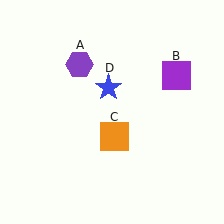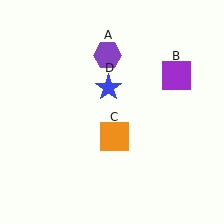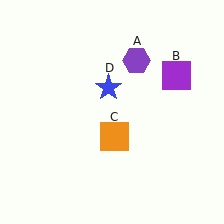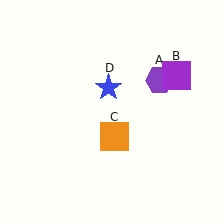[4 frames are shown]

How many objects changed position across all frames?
1 object changed position: purple hexagon (object A).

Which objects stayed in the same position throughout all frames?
Purple square (object B) and orange square (object C) and blue star (object D) remained stationary.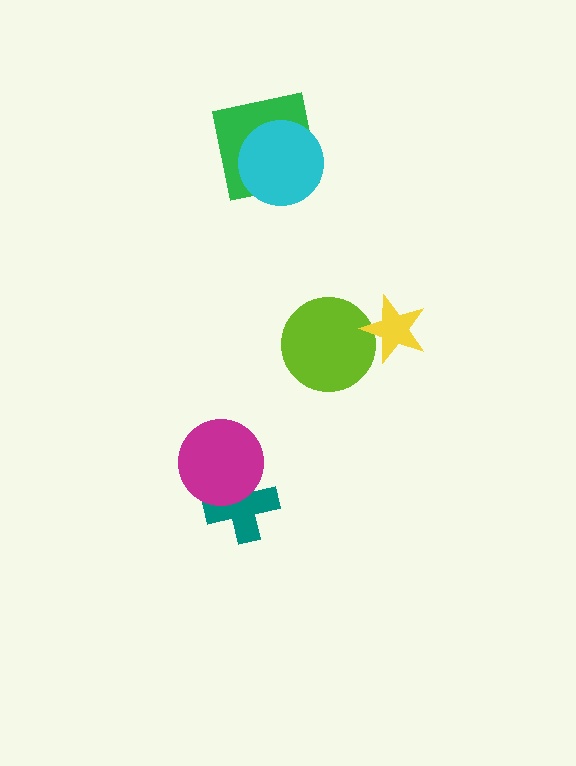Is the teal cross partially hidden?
Yes, it is partially covered by another shape.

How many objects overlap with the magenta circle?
1 object overlaps with the magenta circle.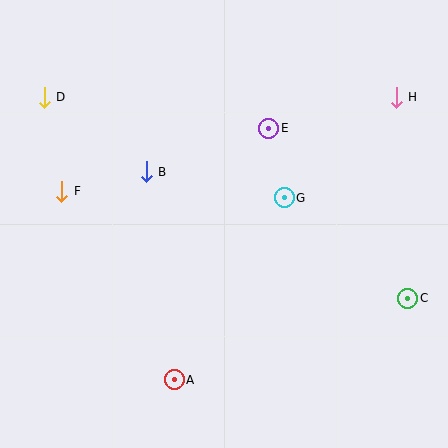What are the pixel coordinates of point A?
Point A is at (174, 380).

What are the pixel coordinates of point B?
Point B is at (146, 172).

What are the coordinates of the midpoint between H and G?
The midpoint between H and G is at (340, 147).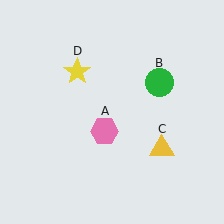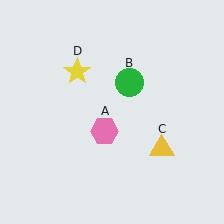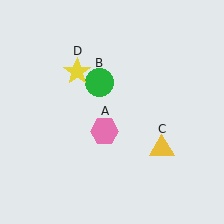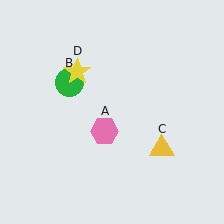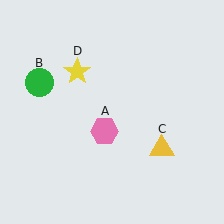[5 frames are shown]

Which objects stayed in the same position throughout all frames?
Pink hexagon (object A) and yellow triangle (object C) and yellow star (object D) remained stationary.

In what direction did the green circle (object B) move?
The green circle (object B) moved left.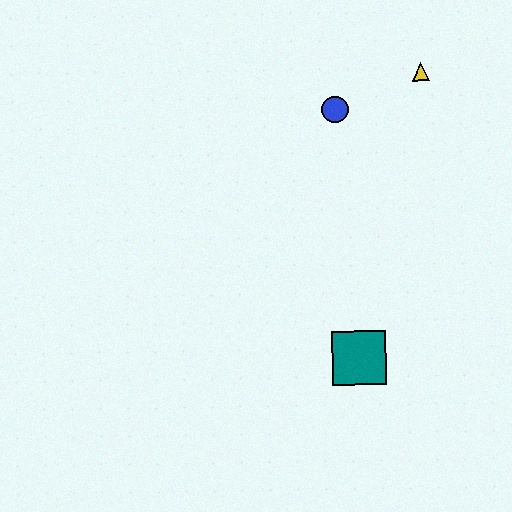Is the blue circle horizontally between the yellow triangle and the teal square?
No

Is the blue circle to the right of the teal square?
No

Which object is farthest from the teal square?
The yellow triangle is farthest from the teal square.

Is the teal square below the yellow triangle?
Yes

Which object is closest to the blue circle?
The yellow triangle is closest to the blue circle.